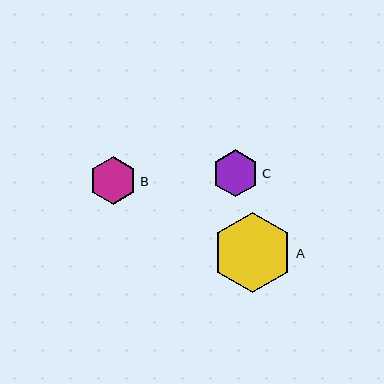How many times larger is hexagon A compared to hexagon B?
Hexagon A is approximately 1.7 times the size of hexagon B.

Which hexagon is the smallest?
Hexagon C is the smallest with a size of approximately 47 pixels.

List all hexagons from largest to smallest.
From largest to smallest: A, B, C.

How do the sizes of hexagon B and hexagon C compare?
Hexagon B and hexagon C are approximately the same size.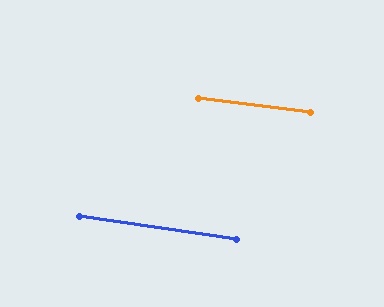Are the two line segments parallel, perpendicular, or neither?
Parallel — their directions differ by only 1.2°.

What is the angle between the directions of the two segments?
Approximately 1 degree.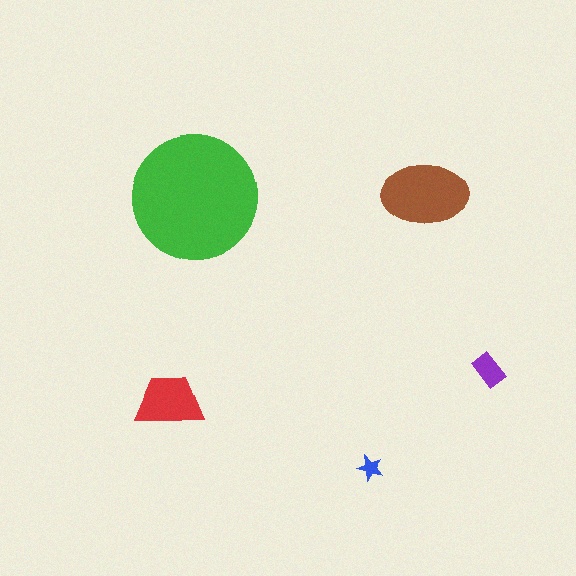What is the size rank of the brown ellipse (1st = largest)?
2nd.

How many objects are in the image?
There are 5 objects in the image.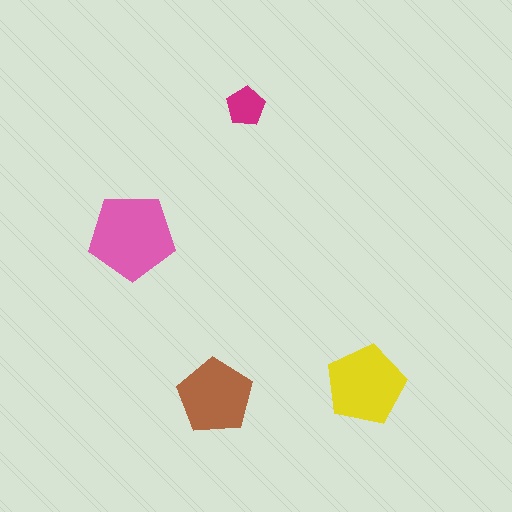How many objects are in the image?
There are 4 objects in the image.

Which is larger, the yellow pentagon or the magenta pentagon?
The yellow one.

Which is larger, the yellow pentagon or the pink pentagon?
The pink one.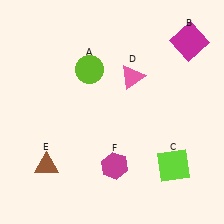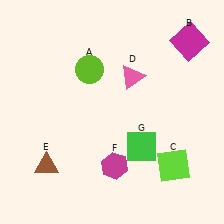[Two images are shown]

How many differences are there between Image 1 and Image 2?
There is 1 difference between the two images.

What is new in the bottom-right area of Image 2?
A green square (G) was added in the bottom-right area of Image 2.